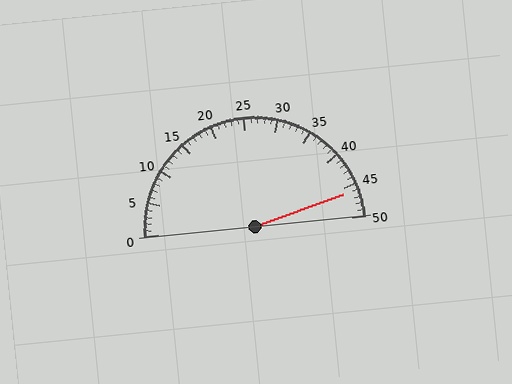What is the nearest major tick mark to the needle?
The nearest major tick mark is 45.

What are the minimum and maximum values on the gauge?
The gauge ranges from 0 to 50.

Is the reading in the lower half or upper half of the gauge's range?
The reading is in the upper half of the range (0 to 50).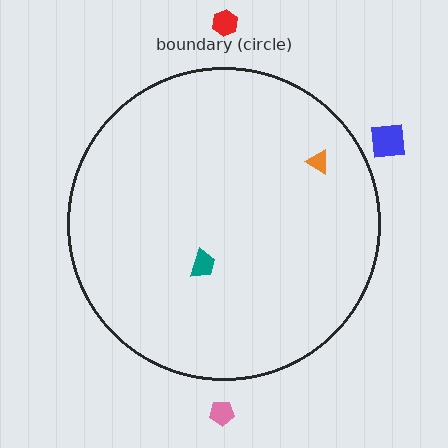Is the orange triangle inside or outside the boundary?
Inside.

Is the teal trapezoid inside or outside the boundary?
Inside.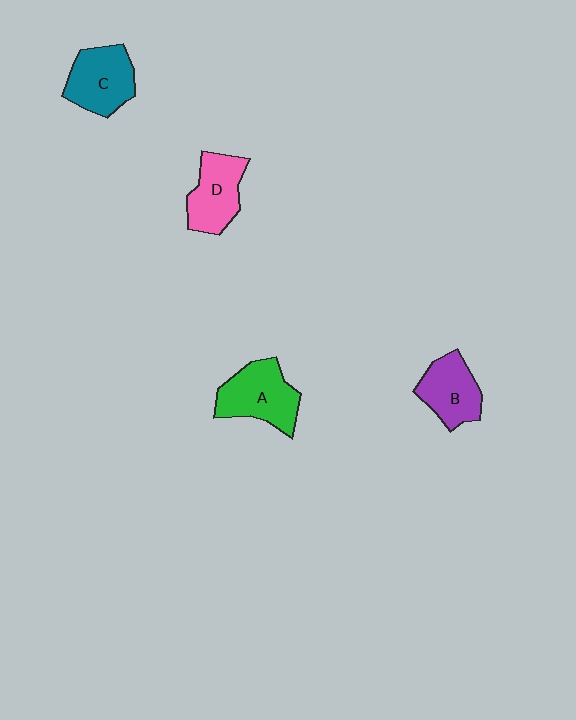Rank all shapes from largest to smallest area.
From largest to smallest: A (green), C (teal), D (pink), B (purple).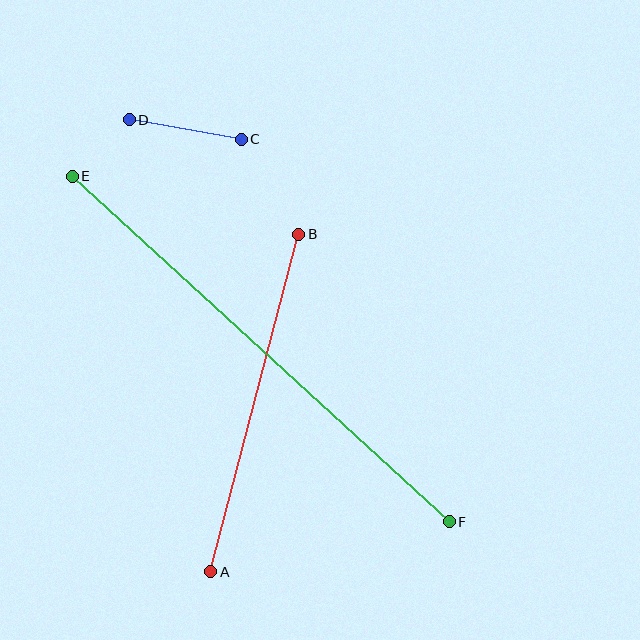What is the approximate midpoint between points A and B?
The midpoint is at approximately (255, 403) pixels.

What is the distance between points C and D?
The distance is approximately 114 pixels.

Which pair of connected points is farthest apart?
Points E and F are farthest apart.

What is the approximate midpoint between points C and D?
The midpoint is at approximately (185, 129) pixels.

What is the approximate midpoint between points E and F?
The midpoint is at approximately (261, 349) pixels.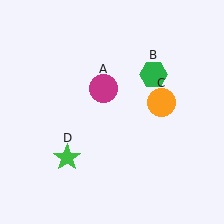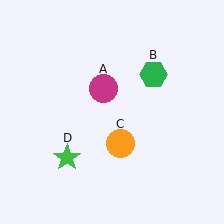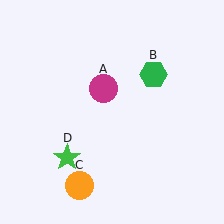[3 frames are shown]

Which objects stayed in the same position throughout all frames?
Magenta circle (object A) and green hexagon (object B) and green star (object D) remained stationary.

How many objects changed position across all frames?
1 object changed position: orange circle (object C).